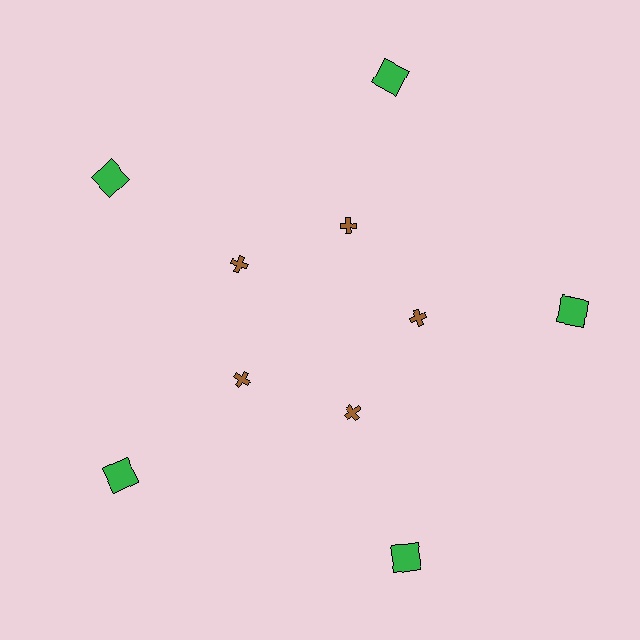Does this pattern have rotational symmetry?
Yes, this pattern has 5-fold rotational symmetry. It looks the same after rotating 72 degrees around the center.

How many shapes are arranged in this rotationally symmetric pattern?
There are 10 shapes, arranged in 5 groups of 2.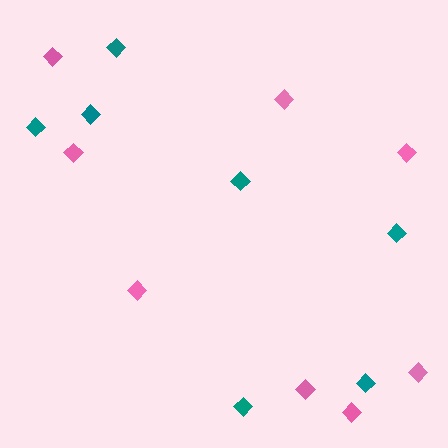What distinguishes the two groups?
There are 2 groups: one group of pink diamonds (8) and one group of teal diamonds (7).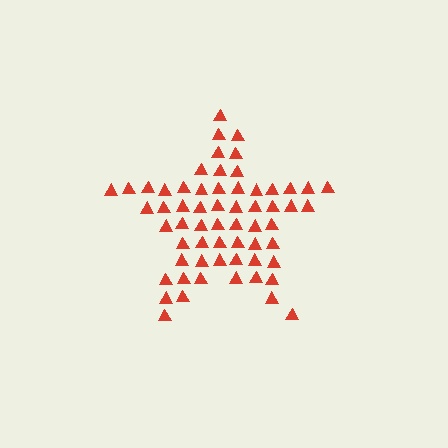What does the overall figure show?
The overall figure shows a star.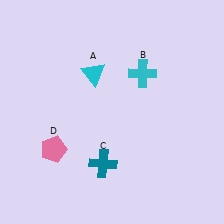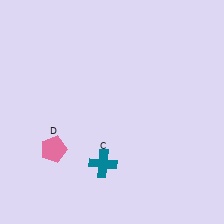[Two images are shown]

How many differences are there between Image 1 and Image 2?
There are 2 differences between the two images.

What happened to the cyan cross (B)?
The cyan cross (B) was removed in Image 2. It was in the top-right area of Image 1.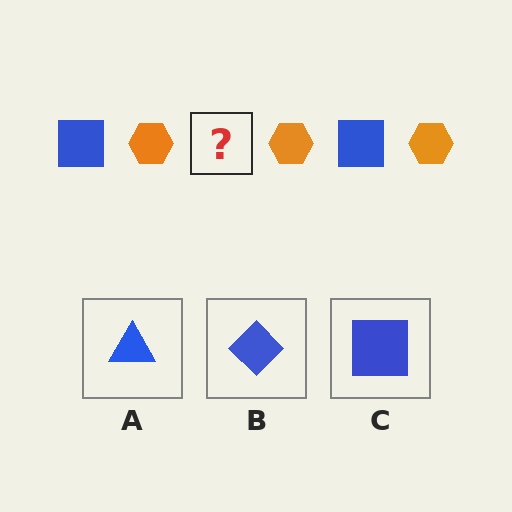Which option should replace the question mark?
Option C.